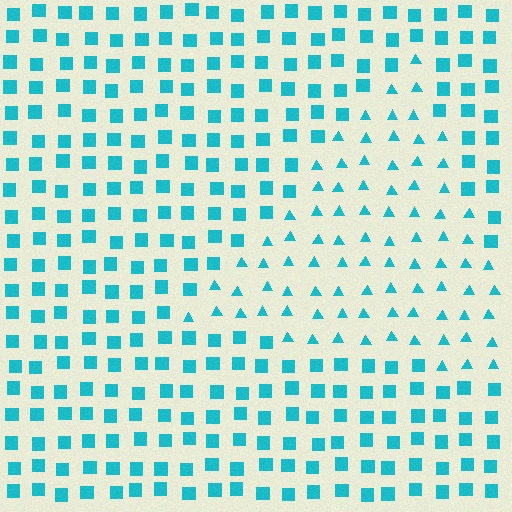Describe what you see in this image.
The image is filled with small cyan elements arranged in a uniform grid. A triangle-shaped region contains triangles, while the surrounding area contains squares. The boundary is defined purely by the change in element shape.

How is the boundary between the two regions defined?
The boundary is defined by a change in element shape: triangles inside vs. squares outside. All elements share the same color and spacing.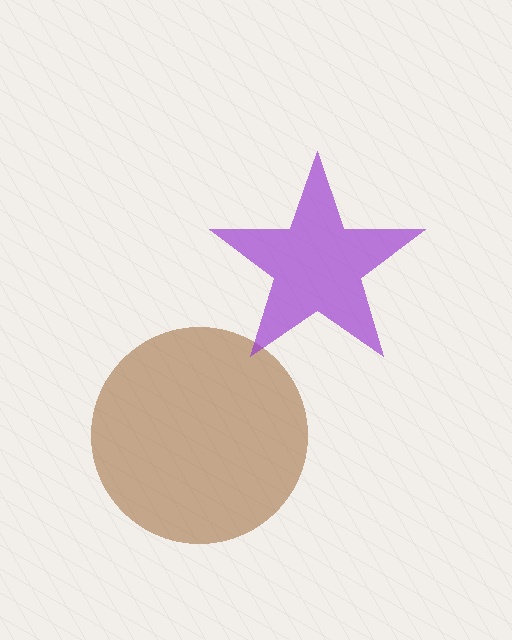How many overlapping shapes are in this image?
There are 2 overlapping shapes in the image.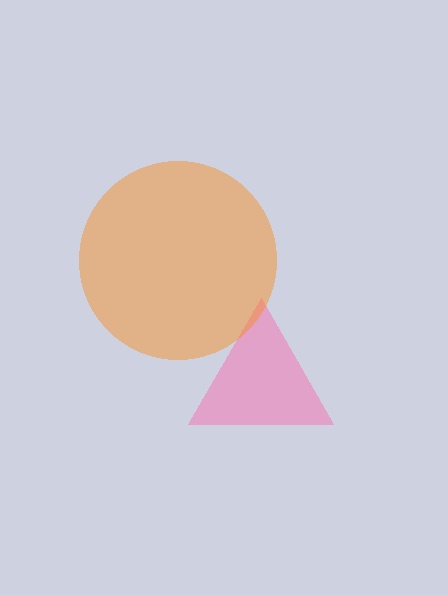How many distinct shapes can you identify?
There are 2 distinct shapes: a pink triangle, an orange circle.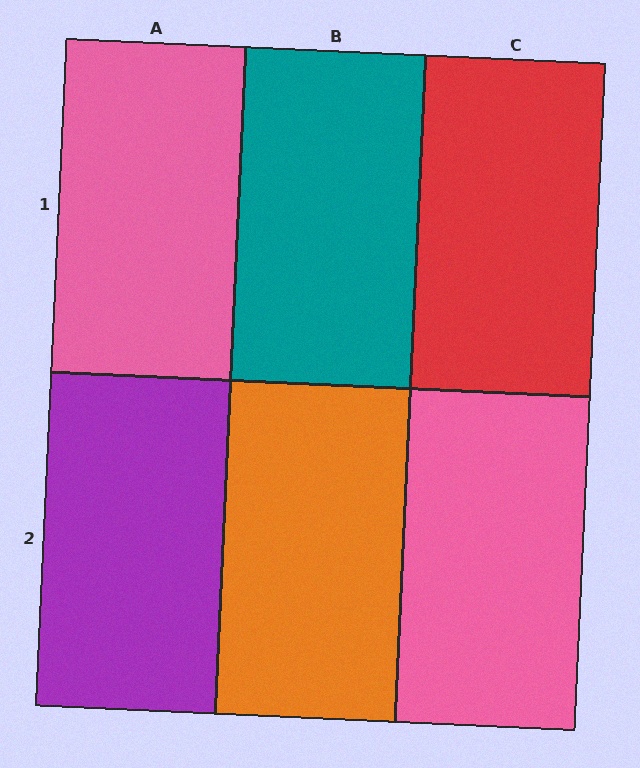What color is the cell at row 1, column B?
Teal.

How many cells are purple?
1 cell is purple.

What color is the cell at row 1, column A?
Pink.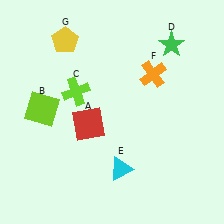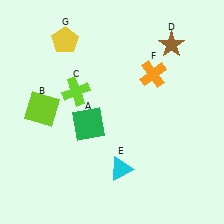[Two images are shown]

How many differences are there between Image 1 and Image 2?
There are 2 differences between the two images.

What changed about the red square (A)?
In Image 1, A is red. In Image 2, it changed to green.